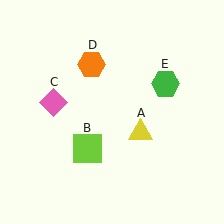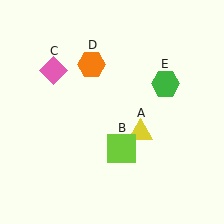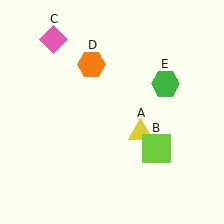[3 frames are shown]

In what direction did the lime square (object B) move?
The lime square (object B) moved right.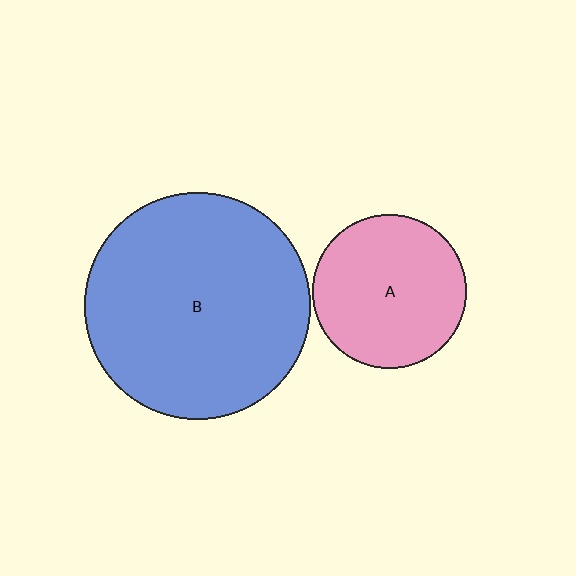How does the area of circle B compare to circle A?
Approximately 2.2 times.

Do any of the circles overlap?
No, none of the circles overlap.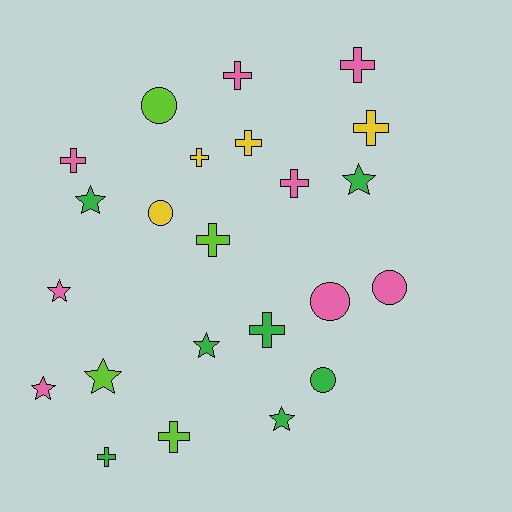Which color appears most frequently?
Pink, with 8 objects.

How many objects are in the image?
There are 23 objects.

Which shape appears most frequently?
Cross, with 11 objects.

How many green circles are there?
There is 1 green circle.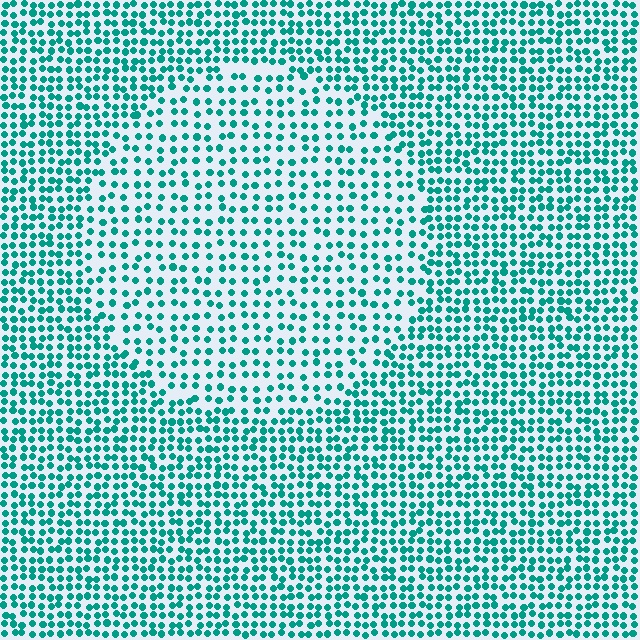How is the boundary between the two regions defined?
The boundary is defined by a change in element density (approximately 1.7x ratio). All elements are the same color, size, and shape.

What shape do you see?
I see a circle.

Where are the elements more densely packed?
The elements are more densely packed outside the circle boundary.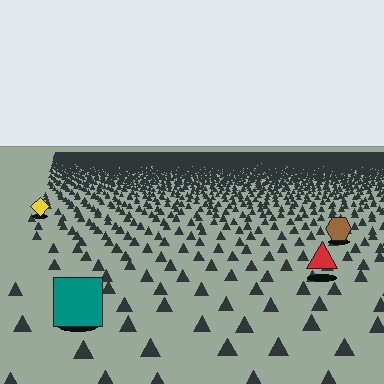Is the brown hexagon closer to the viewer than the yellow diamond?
Yes. The brown hexagon is closer — you can tell from the texture gradient: the ground texture is coarser near it.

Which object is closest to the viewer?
The teal square is closest. The texture marks near it are larger and more spread out.